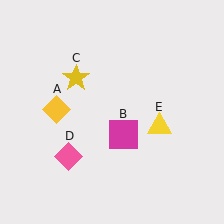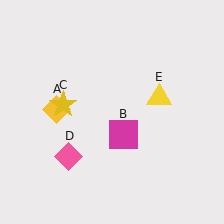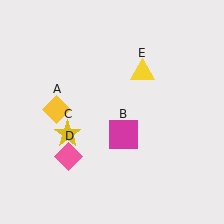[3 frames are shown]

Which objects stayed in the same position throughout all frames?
Yellow diamond (object A) and magenta square (object B) and pink diamond (object D) remained stationary.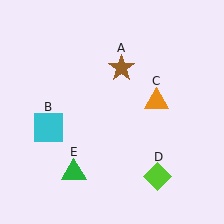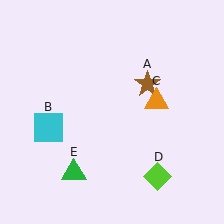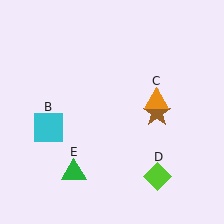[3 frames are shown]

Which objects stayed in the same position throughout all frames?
Cyan square (object B) and orange triangle (object C) and lime diamond (object D) and green triangle (object E) remained stationary.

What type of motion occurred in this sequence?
The brown star (object A) rotated clockwise around the center of the scene.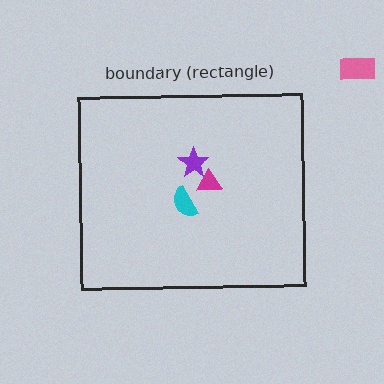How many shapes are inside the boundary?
3 inside, 1 outside.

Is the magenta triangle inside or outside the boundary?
Inside.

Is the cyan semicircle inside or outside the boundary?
Inside.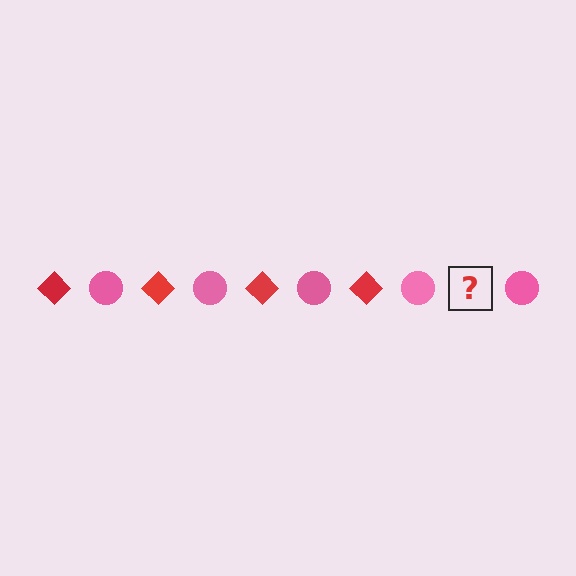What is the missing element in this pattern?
The missing element is a red diamond.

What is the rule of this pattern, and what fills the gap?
The rule is that the pattern alternates between red diamond and pink circle. The gap should be filled with a red diamond.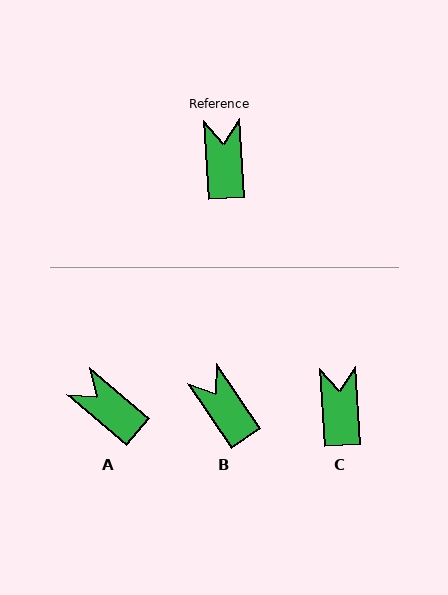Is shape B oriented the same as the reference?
No, it is off by about 31 degrees.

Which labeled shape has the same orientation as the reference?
C.